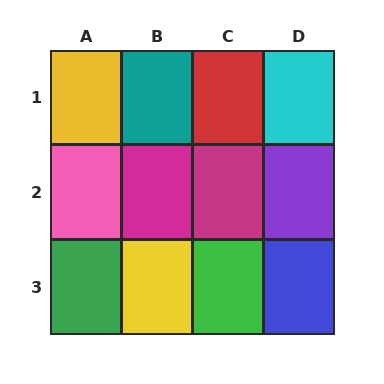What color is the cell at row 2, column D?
Purple.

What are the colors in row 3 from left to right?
Green, yellow, green, blue.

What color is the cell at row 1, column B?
Teal.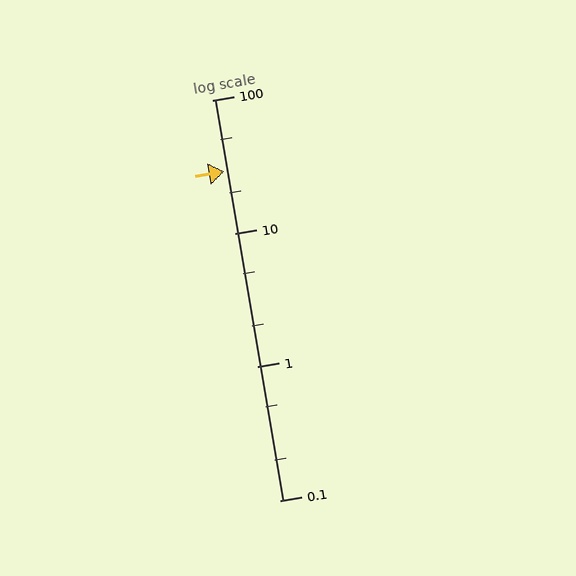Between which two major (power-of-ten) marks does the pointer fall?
The pointer is between 10 and 100.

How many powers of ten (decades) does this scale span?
The scale spans 3 decades, from 0.1 to 100.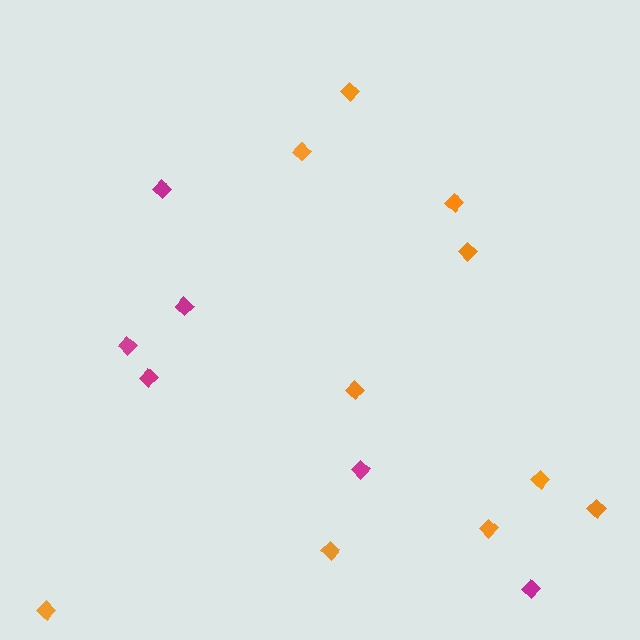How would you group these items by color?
There are 2 groups: one group of orange diamonds (10) and one group of magenta diamonds (6).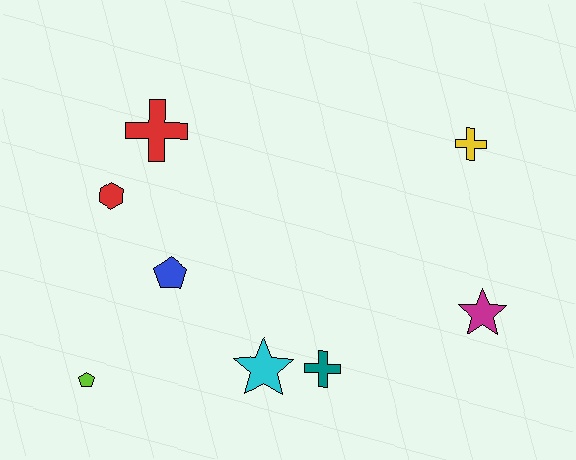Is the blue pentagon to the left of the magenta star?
Yes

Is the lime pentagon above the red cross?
No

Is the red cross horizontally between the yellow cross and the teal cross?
No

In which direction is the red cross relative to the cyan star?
The red cross is above the cyan star.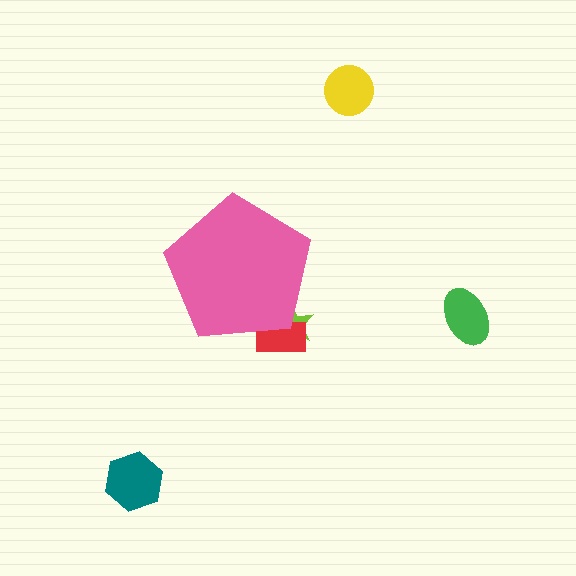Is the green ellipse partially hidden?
No, the green ellipse is fully visible.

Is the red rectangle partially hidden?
Yes, the red rectangle is partially hidden behind the pink pentagon.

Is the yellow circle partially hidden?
No, the yellow circle is fully visible.